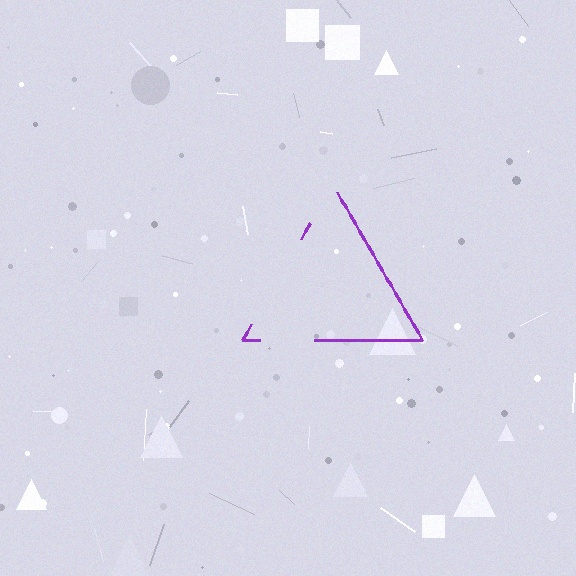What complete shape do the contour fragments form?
The contour fragments form a triangle.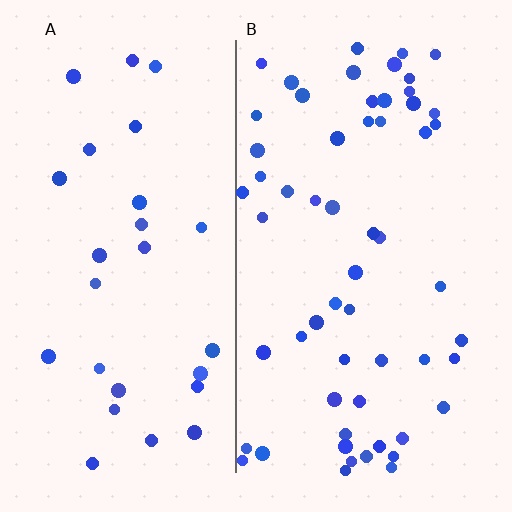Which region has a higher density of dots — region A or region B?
B (the right).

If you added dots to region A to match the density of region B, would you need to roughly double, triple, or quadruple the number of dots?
Approximately double.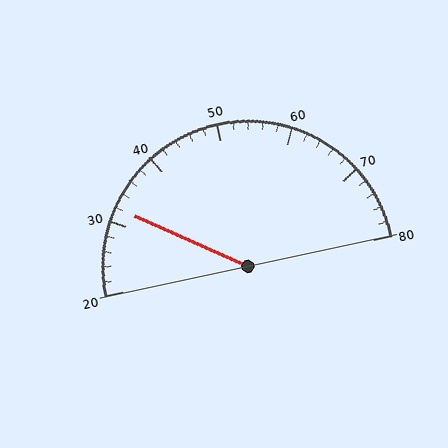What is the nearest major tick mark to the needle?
The nearest major tick mark is 30.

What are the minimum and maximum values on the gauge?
The gauge ranges from 20 to 80.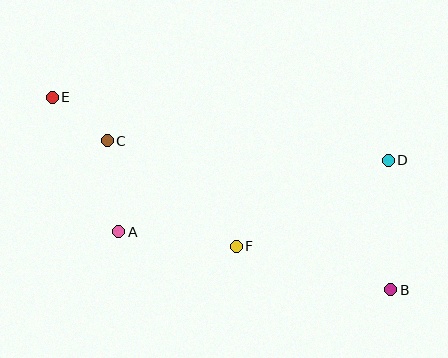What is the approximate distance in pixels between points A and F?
The distance between A and F is approximately 119 pixels.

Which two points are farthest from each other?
Points B and E are farthest from each other.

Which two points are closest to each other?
Points C and E are closest to each other.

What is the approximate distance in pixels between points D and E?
The distance between D and E is approximately 342 pixels.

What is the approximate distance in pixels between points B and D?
The distance between B and D is approximately 129 pixels.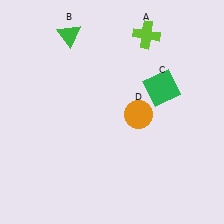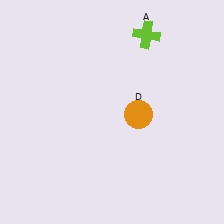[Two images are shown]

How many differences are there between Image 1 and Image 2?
There are 2 differences between the two images.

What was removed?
The green square (C), the green triangle (B) were removed in Image 2.